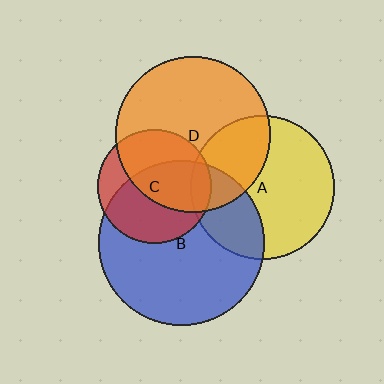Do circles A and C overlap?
Yes.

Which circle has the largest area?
Circle B (blue).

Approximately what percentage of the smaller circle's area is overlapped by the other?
Approximately 10%.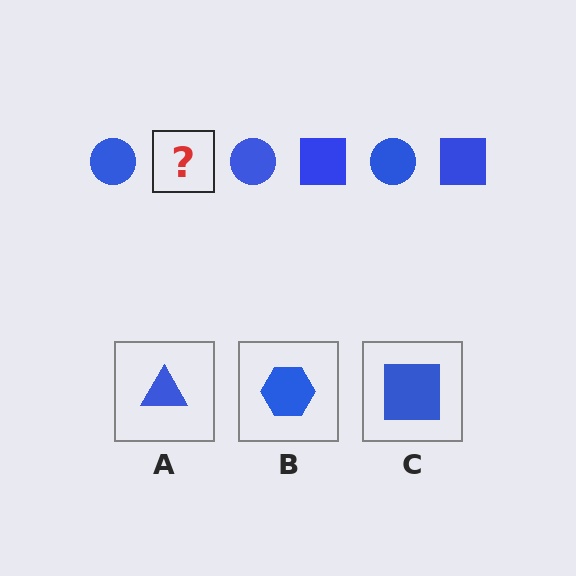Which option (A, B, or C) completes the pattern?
C.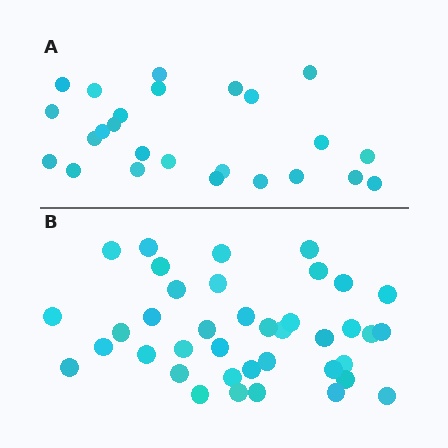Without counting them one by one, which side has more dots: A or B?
Region B (the bottom region) has more dots.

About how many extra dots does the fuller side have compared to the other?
Region B has approximately 15 more dots than region A.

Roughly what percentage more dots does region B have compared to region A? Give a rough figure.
About 55% more.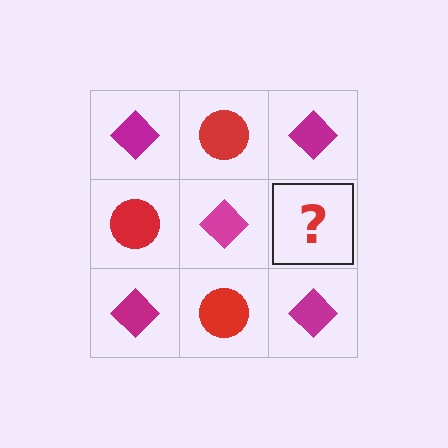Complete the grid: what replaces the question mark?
The question mark should be replaced with a red circle.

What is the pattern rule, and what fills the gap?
The rule is that it alternates magenta diamond and red circle in a checkerboard pattern. The gap should be filled with a red circle.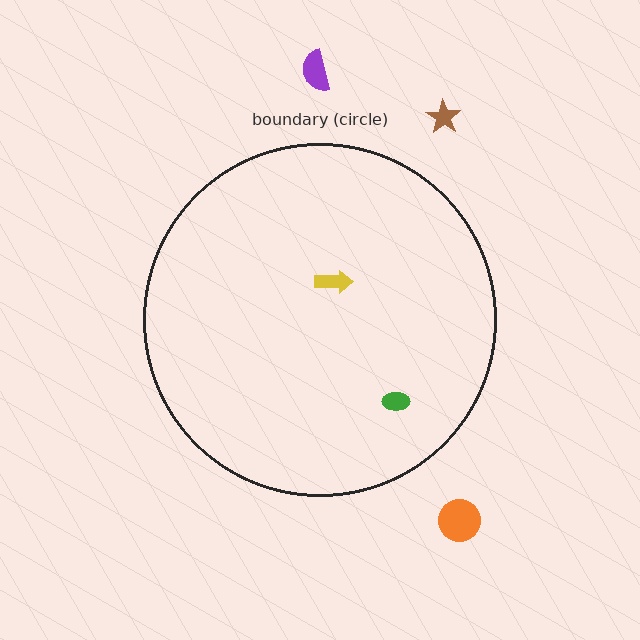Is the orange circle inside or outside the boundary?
Outside.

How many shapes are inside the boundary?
2 inside, 3 outside.